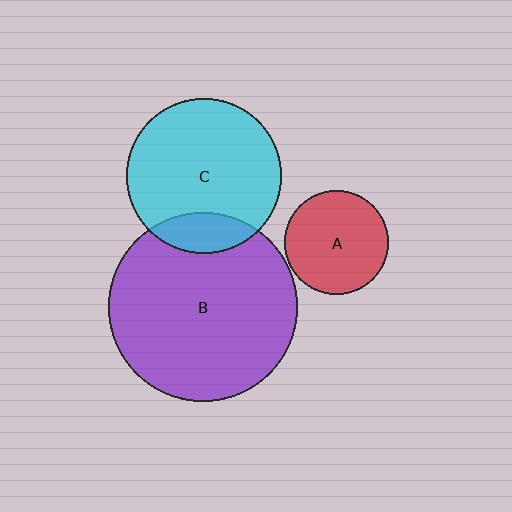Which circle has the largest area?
Circle B (purple).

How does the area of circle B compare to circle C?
Approximately 1.5 times.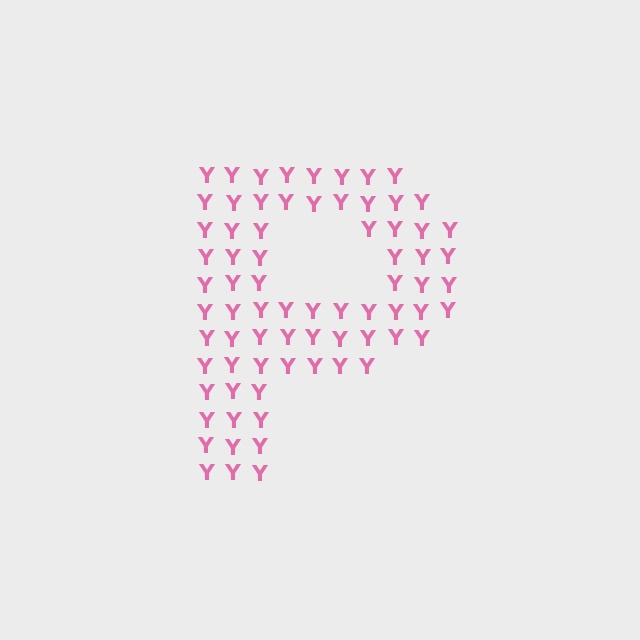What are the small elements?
The small elements are letter Y's.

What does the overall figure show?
The overall figure shows the letter P.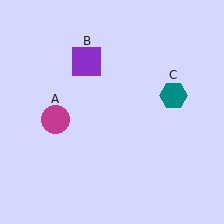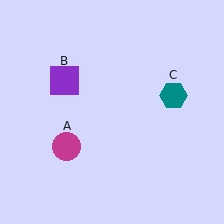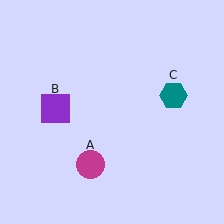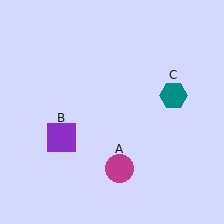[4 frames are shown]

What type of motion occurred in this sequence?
The magenta circle (object A), purple square (object B) rotated counterclockwise around the center of the scene.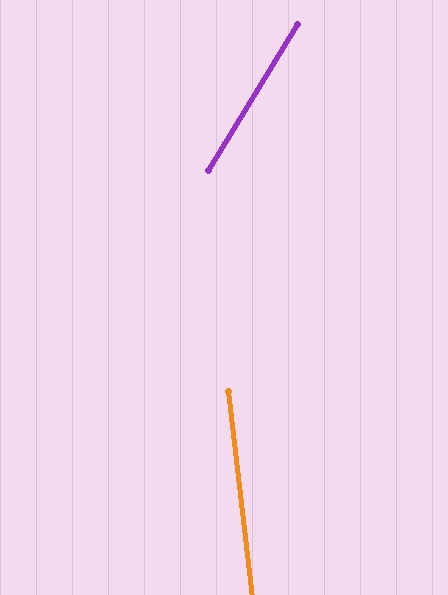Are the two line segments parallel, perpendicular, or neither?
Neither parallel nor perpendicular — they differ by about 38°.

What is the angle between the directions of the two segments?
Approximately 38 degrees.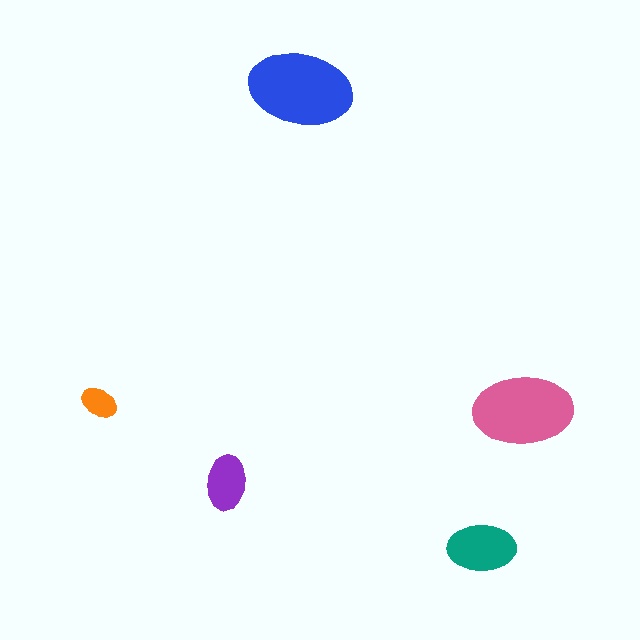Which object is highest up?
The blue ellipse is topmost.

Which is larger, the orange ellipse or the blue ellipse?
The blue one.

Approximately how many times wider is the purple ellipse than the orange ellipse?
About 1.5 times wider.